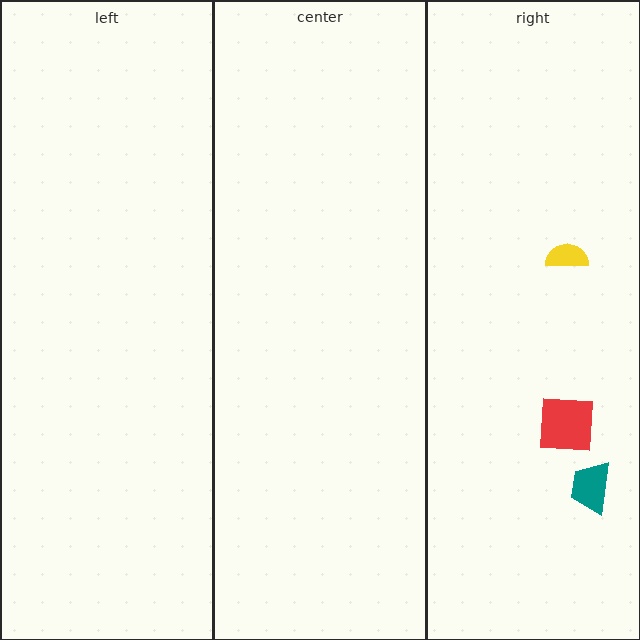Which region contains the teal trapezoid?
The right region.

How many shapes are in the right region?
3.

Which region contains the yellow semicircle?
The right region.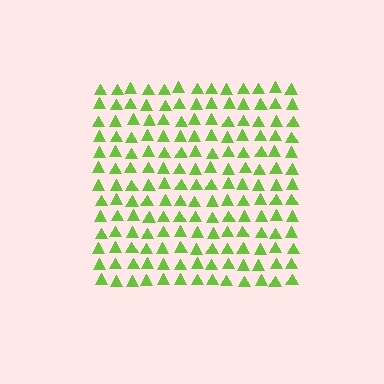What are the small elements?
The small elements are triangles.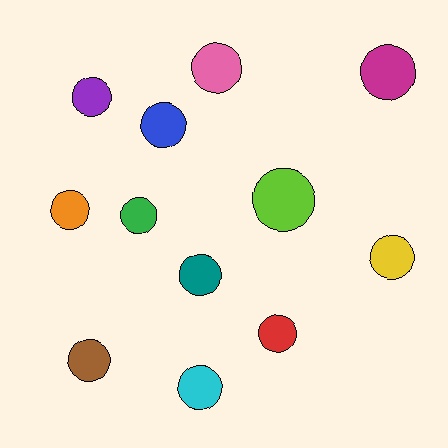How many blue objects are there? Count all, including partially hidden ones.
There is 1 blue object.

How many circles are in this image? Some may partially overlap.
There are 12 circles.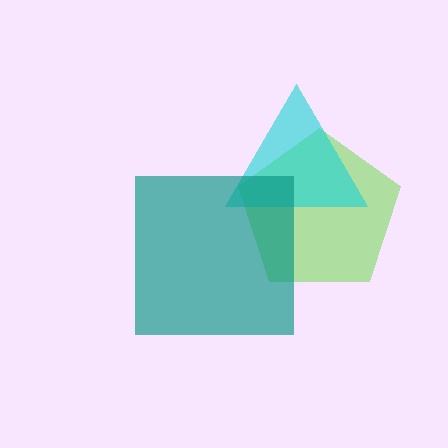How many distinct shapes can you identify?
There are 3 distinct shapes: a lime pentagon, a cyan triangle, a teal square.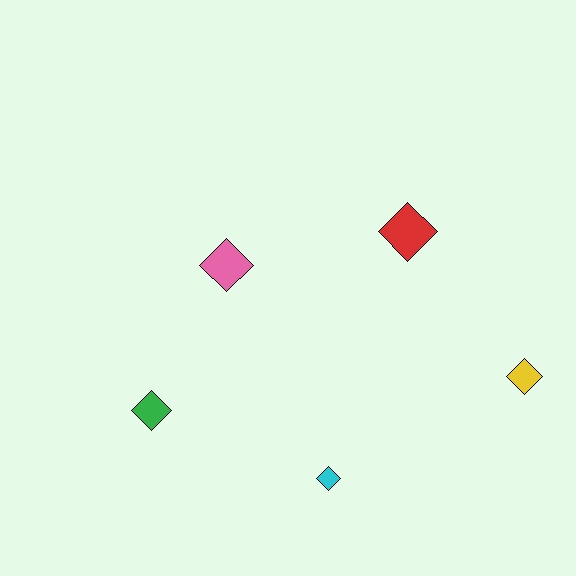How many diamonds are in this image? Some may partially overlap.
There are 5 diamonds.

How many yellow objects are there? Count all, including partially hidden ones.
There is 1 yellow object.